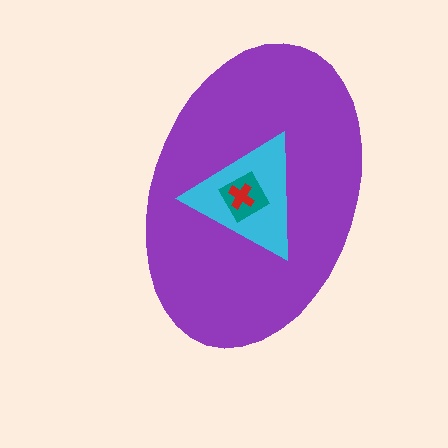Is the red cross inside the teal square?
Yes.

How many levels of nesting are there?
4.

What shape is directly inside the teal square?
The red cross.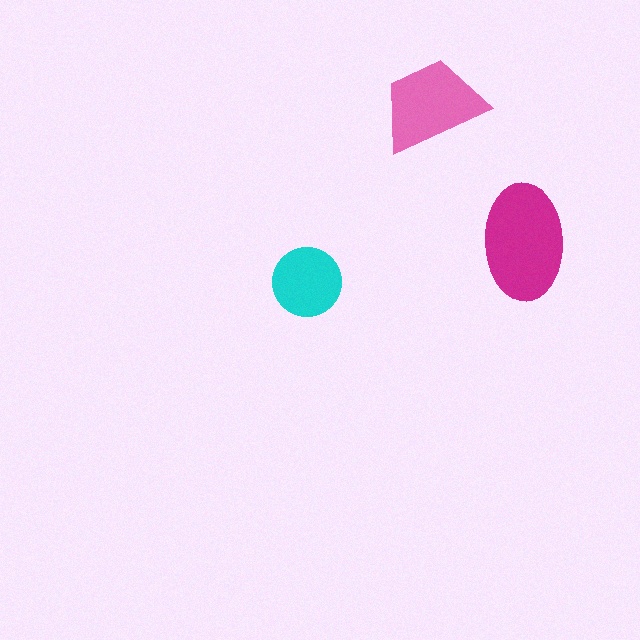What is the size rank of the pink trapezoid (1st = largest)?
2nd.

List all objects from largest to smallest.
The magenta ellipse, the pink trapezoid, the cyan circle.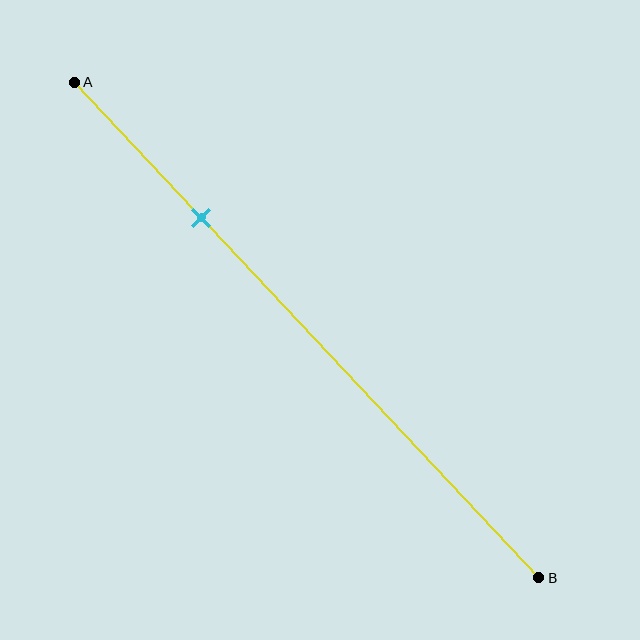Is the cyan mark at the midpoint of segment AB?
No, the mark is at about 25% from A, not at the 50% midpoint.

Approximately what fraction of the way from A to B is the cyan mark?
The cyan mark is approximately 25% of the way from A to B.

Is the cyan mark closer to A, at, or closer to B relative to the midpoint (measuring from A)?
The cyan mark is closer to point A than the midpoint of segment AB.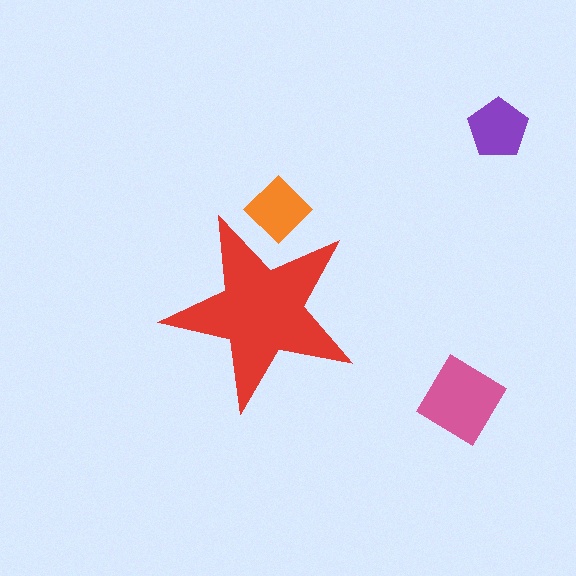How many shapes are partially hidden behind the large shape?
1 shape is partially hidden.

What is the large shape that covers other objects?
A red star.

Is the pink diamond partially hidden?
No, the pink diamond is fully visible.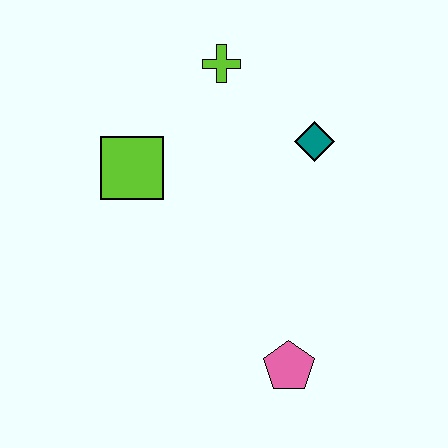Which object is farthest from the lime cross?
The pink pentagon is farthest from the lime cross.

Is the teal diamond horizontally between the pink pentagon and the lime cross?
No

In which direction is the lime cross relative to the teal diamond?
The lime cross is to the left of the teal diamond.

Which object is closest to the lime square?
The lime cross is closest to the lime square.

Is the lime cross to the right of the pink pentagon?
No